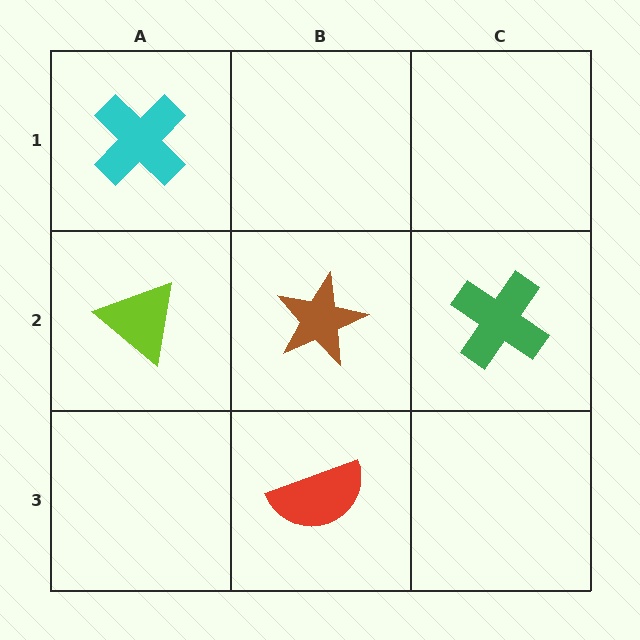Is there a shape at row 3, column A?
No, that cell is empty.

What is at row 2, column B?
A brown star.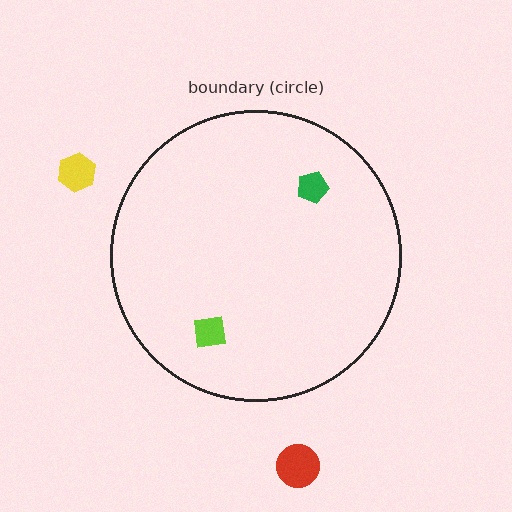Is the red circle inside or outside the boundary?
Outside.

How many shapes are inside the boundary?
2 inside, 2 outside.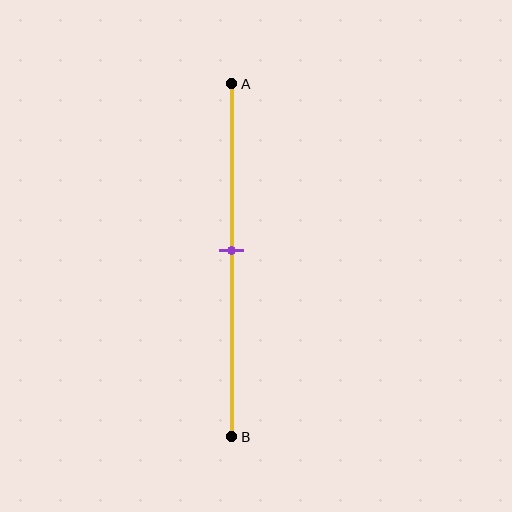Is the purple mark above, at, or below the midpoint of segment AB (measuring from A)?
The purple mark is approximately at the midpoint of segment AB.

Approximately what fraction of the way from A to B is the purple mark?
The purple mark is approximately 45% of the way from A to B.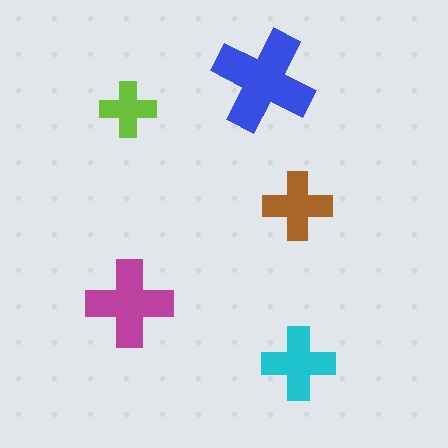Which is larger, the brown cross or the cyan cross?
The cyan one.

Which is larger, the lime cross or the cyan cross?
The cyan one.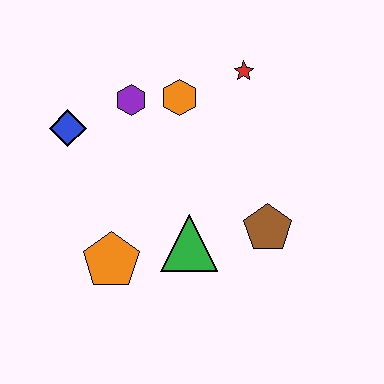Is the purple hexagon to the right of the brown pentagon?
No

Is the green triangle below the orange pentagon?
No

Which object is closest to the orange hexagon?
The purple hexagon is closest to the orange hexagon.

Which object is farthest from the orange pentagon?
The red star is farthest from the orange pentagon.